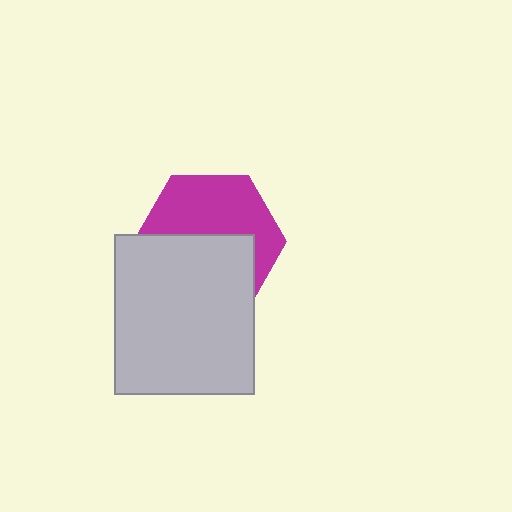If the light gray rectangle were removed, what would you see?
You would see the complete magenta hexagon.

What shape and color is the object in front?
The object in front is a light gray rectangle.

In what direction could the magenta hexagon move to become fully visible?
The magenta hexagon could move up. That would shift it out from behind the light gray rectangle entirely.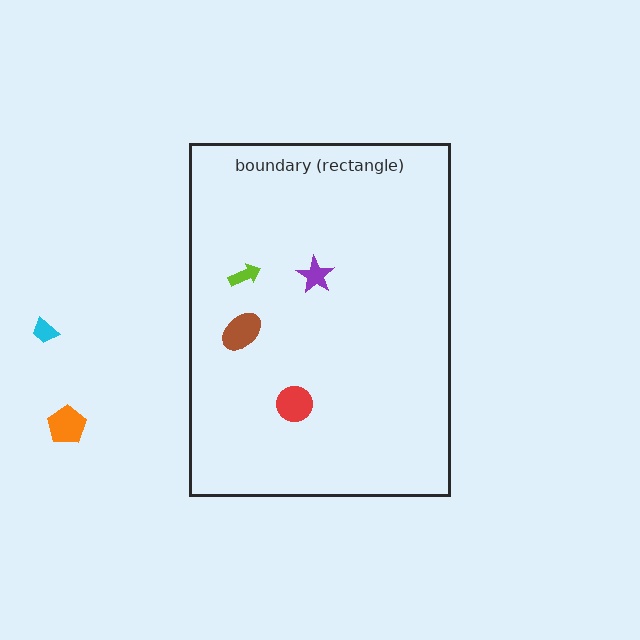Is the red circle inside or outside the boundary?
Inside.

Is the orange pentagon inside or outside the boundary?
Outside.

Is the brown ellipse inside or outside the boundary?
Inside.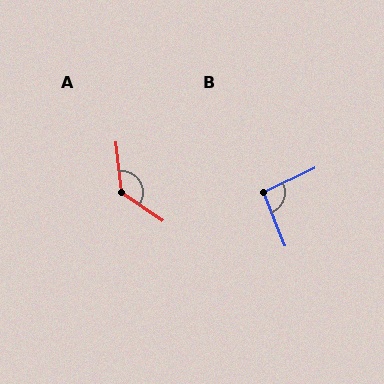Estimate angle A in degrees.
Approximately 130 degrees.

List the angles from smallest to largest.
B (94°), A (130°).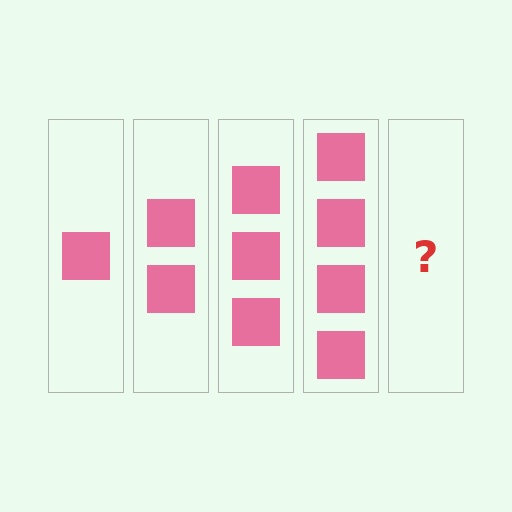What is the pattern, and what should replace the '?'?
The pattern is that each step adds one more square. The '?' should be 5 squares.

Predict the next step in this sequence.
The next step is 5 squares.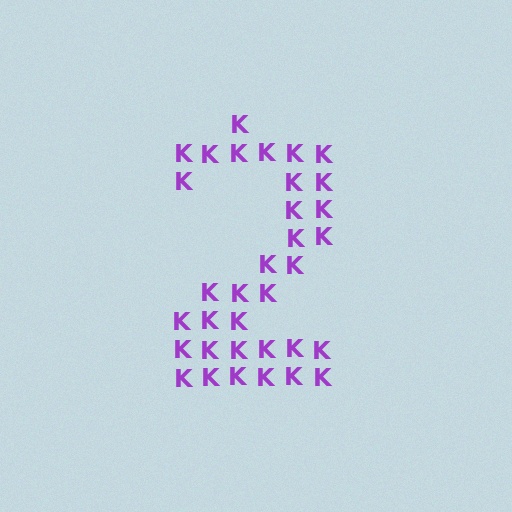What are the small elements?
The small elements are letter K's.